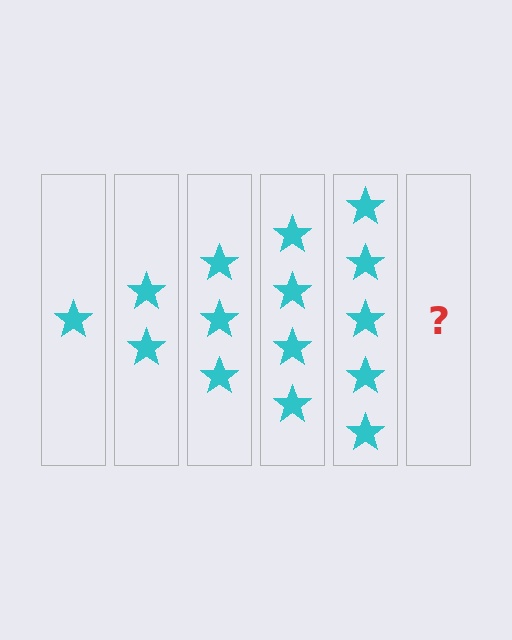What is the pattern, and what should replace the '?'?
The pattern is that each step adds one more star. The '?' should be 6 stars.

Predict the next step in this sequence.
The next step is 6 stars.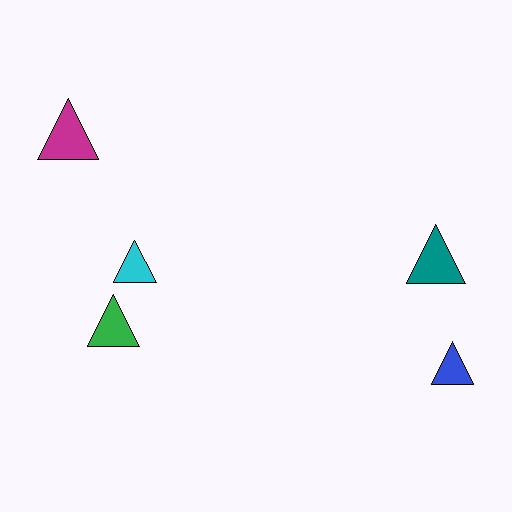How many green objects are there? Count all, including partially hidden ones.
There is 1 green object.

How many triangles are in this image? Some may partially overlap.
There are 5 triangles.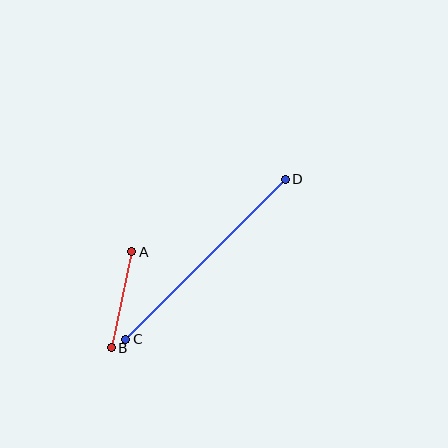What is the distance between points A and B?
The distance is approximately 98 pixels.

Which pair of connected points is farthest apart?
Points C and D are farthest apart.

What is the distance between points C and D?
The distance is approximately 226 pixels.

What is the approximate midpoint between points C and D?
The midpoint is at approximately (206, 259) pixels.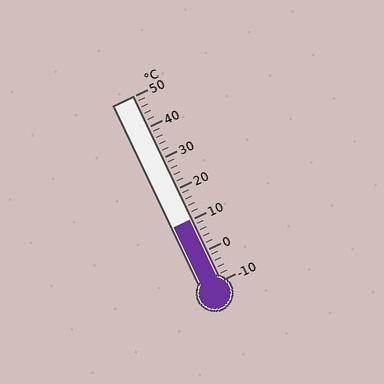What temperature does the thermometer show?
The thermometer shows approximately 10°C.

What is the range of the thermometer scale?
The thermometer scale ranges from -10°C to 50°C.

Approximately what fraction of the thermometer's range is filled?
The thermometer is filled to approximately 35% of its range.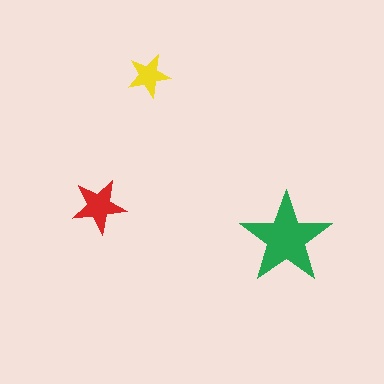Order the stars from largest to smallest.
the green one, the red one, the yellow one.